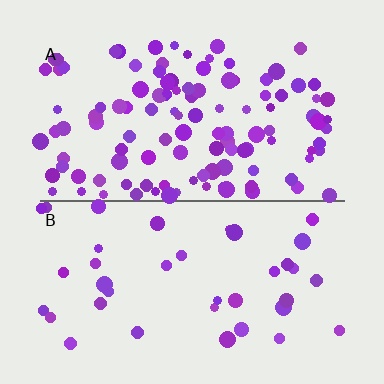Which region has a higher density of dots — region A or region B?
A (the top).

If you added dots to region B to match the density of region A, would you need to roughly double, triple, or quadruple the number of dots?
Approximately triple.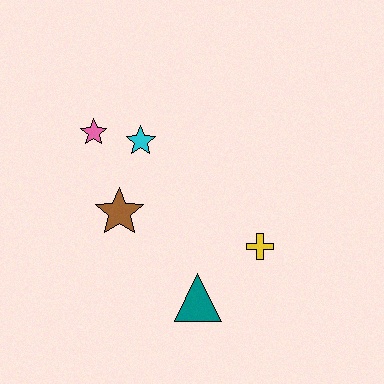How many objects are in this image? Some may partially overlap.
There are 5 objects.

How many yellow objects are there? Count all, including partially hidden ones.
There is 1 yellow object.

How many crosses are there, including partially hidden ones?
There is 1 cross.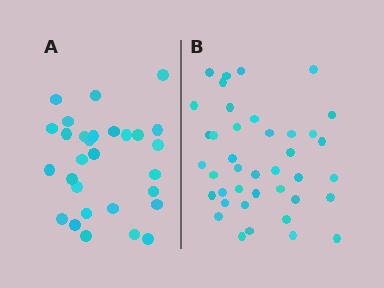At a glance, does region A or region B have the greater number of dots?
Region B (the right region) has more dots.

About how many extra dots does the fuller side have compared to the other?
Region B has roughly 12 or so more dots than region A.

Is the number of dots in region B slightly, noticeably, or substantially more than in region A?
Region B has noticeably more, but not dramatically so. The ratio is roughly 1.4 to 1.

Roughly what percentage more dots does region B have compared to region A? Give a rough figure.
About 40% more.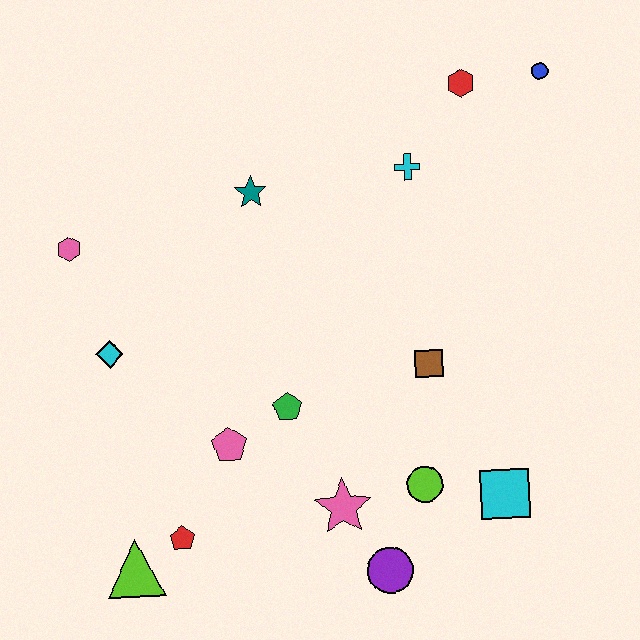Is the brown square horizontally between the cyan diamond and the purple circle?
No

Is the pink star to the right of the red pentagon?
Yes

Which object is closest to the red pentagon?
The lime triangle is closest to the red pentagon.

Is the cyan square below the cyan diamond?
Yes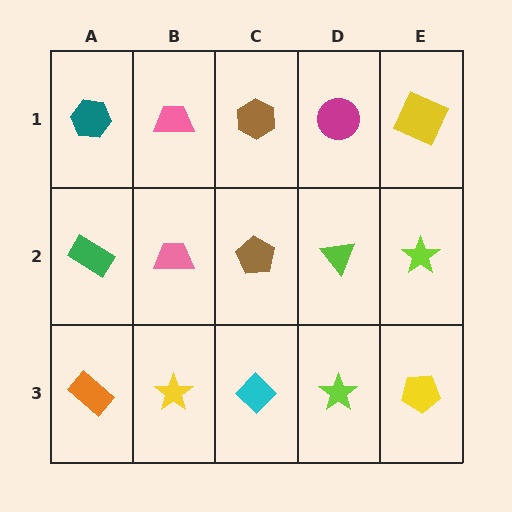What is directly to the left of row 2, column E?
A lime triangle.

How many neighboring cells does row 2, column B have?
4.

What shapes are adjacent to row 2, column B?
A pink trapezoid (row 1, column B), a yellow star (row 3, column B), a green rectangle (row 2, column A), a brown pentagon (row 2, column C).